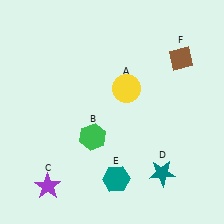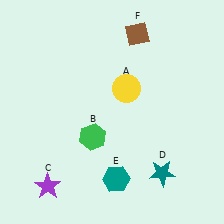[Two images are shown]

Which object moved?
The brown diamond (F) moved left.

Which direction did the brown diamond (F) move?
The brown diamond (F) moved left.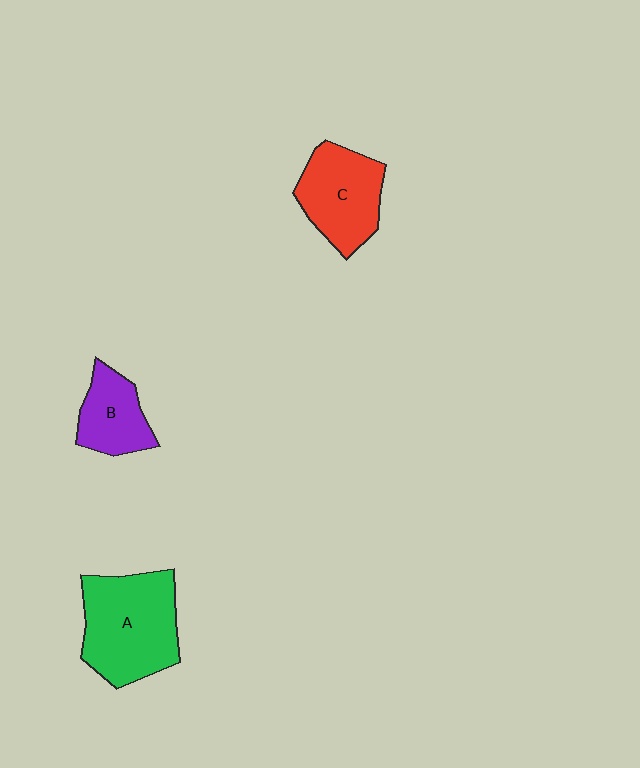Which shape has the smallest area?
Shape B (purple).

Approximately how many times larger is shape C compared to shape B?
Approximately 1.4 times.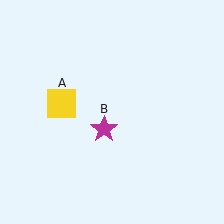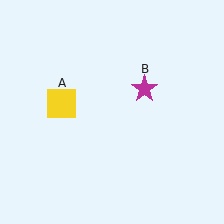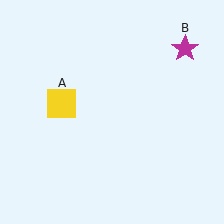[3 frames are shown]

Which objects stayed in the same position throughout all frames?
Yellow square (object A) remained stationary.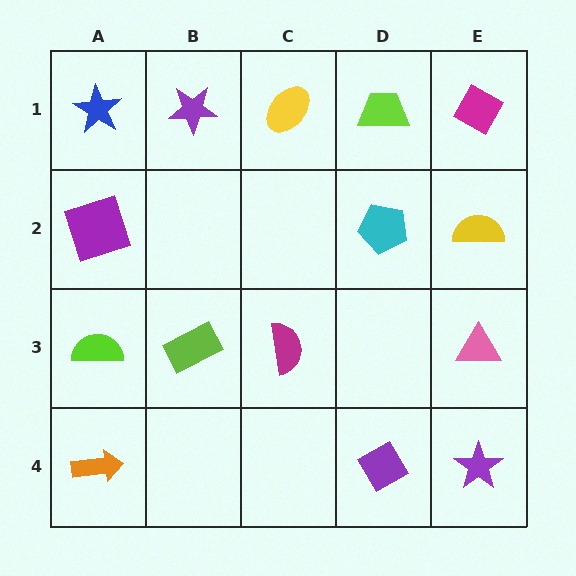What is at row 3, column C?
A magenta semicircle.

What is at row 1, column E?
A magenta diamond.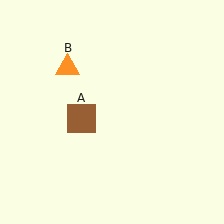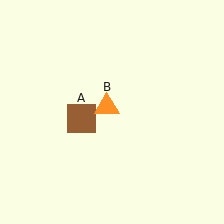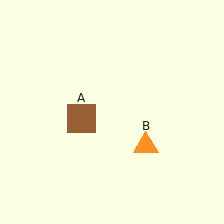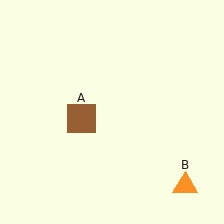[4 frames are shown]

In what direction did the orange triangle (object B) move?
The orange triangle (object B) moved down and to the right.